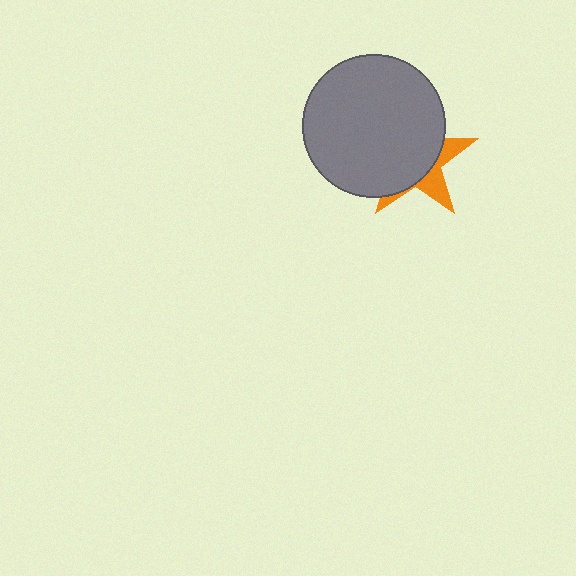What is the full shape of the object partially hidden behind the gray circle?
The partially hidden object is an orange star.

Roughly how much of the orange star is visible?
A small part of it is visible (roughly 30%).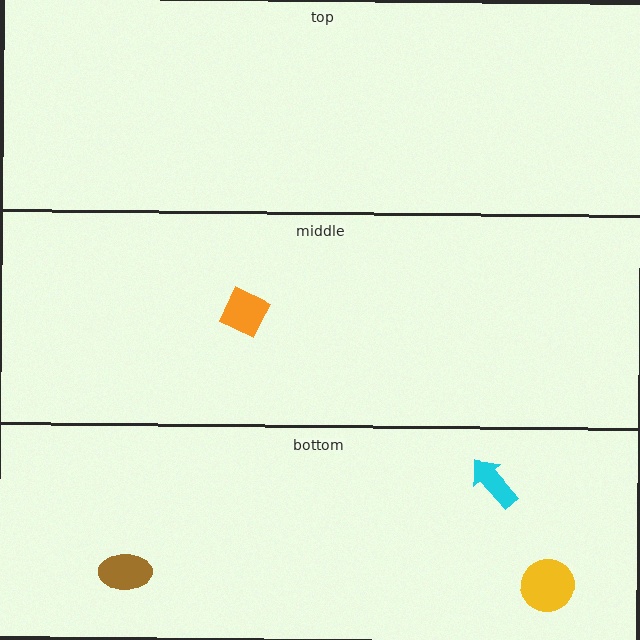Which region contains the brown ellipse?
The bottom region.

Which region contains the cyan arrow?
The bottom region.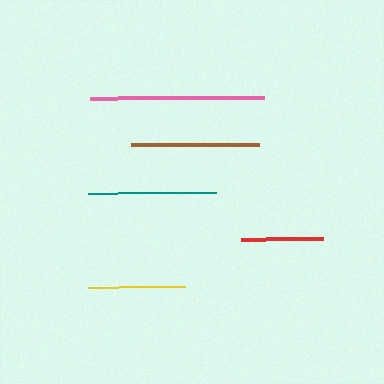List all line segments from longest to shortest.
From longest to shortest: pink, teal, brown, yellow, red.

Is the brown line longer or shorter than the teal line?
The teal line is longer than the brown line.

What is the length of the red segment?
The red segment is approximately 81 pixels long.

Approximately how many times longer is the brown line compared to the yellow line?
The brown line is approximately 1.3 times the length of the yellow line.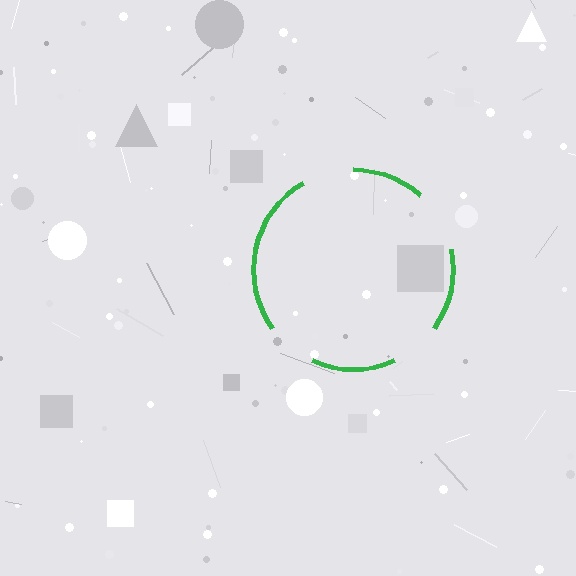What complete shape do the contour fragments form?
The contour fragments form a circle.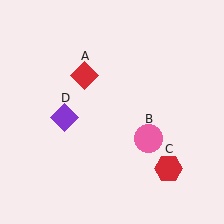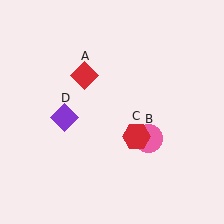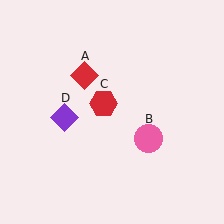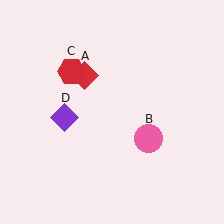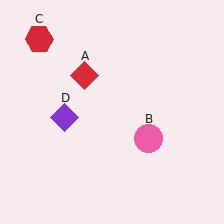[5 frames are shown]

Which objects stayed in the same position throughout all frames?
Red diamond (object A) and pink circle (object B) and purple diamond (object D) remained stationary.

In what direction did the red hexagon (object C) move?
The red hexagon (object C) moved up and to the left.